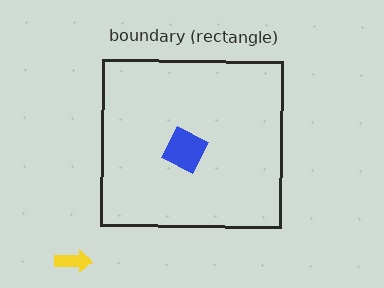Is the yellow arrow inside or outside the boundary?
Outside.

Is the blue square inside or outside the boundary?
Inside.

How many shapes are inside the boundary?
1 inside, 1 outside.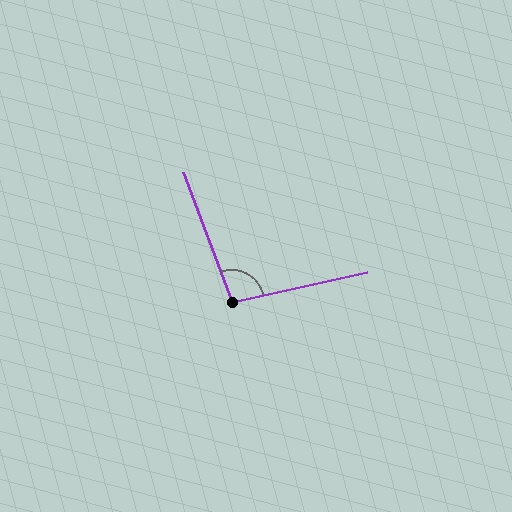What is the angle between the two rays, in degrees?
Approximately 98 degrees.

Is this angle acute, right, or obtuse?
It is obtuse.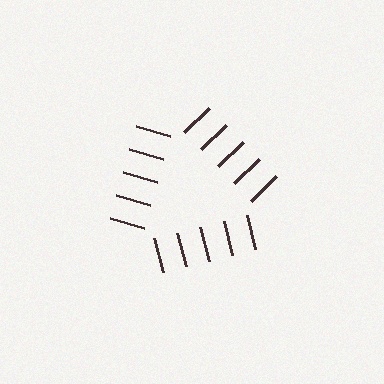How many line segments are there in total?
15 — 5 along each of the 3 edges.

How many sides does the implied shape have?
3 sides — the line-ends trace a triangle.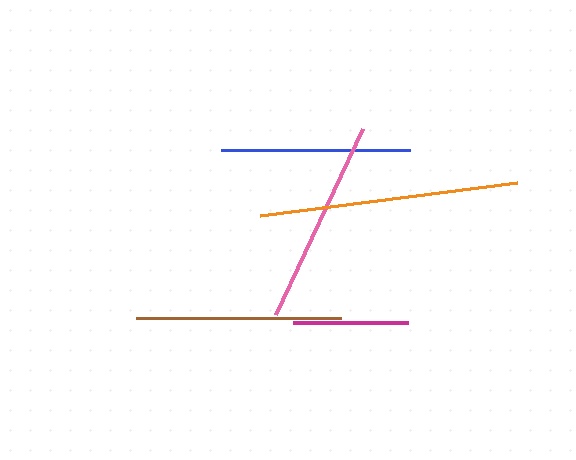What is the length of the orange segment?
The orange segment is approximately 259 pixels long.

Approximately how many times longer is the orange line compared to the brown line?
The orange line is approximately 1.3 times the length of the brown line.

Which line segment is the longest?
The orange line is the longest at approximately 259 pixels.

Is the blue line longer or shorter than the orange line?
The orange line is longer than the blue line.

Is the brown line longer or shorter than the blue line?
The brown line is longer than the blue line.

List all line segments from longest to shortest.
From longest to shortest: orange, pink, brown, blue, magenta.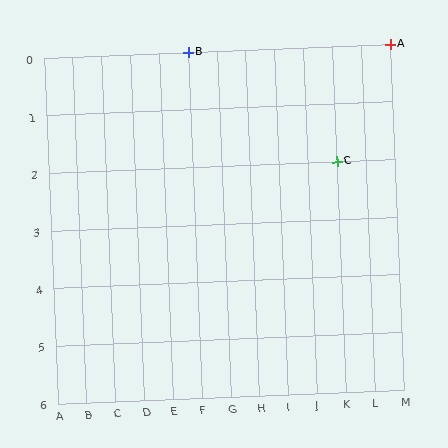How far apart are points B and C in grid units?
Points B and C are 5 columns and 2 rows apart (about 5.4 grid units diagonally).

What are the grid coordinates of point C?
Point C is at grid coordinates (K, 2).